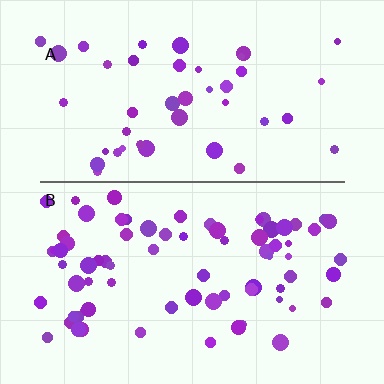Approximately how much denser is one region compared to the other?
Approximately 1.8× — region B over region A.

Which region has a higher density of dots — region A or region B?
B (the bottom).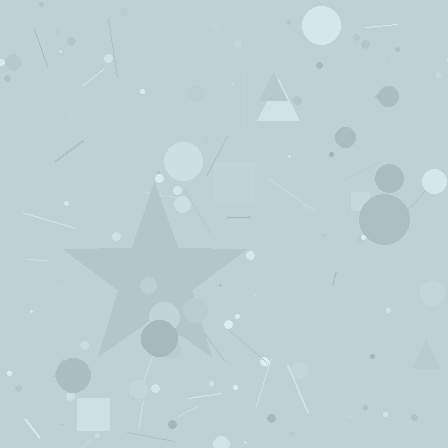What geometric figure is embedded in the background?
A star is embedded in the background.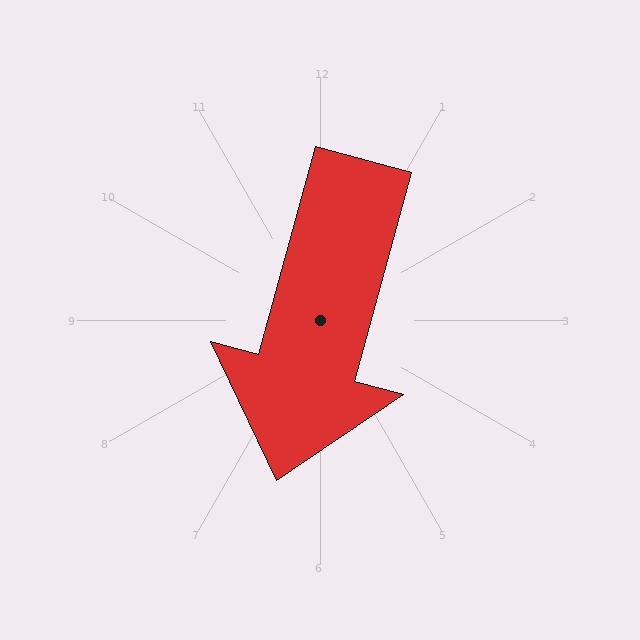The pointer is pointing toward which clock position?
Roughly 7 o'clock.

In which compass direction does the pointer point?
South.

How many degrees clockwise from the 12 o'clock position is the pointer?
Approximately 195 degrees.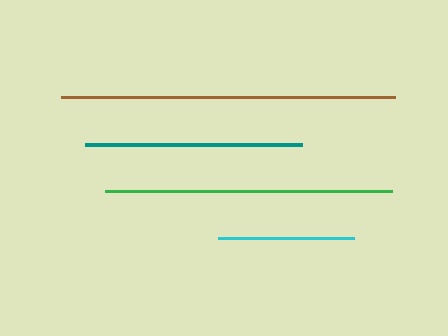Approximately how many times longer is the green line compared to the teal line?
The green line is approximately 1.3 times the length of the teal line.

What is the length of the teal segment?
The teal segment is approximately 217 pixels long.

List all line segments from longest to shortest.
From longest to shortest: brown, green, teal, cyan.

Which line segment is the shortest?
The cyan line is the shortest at approximately 136 pixels.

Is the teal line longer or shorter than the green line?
The green line is longer than the teal line.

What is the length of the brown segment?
The brown segment is approximately 334 pixels long.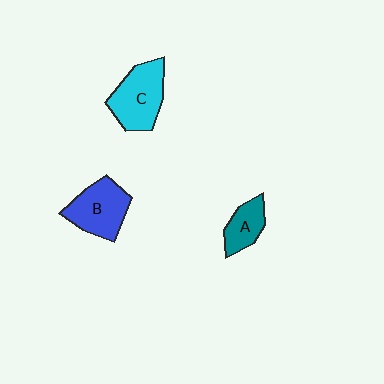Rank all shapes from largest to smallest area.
From largest to smallest: C (cyan), B (blue), A (teal).